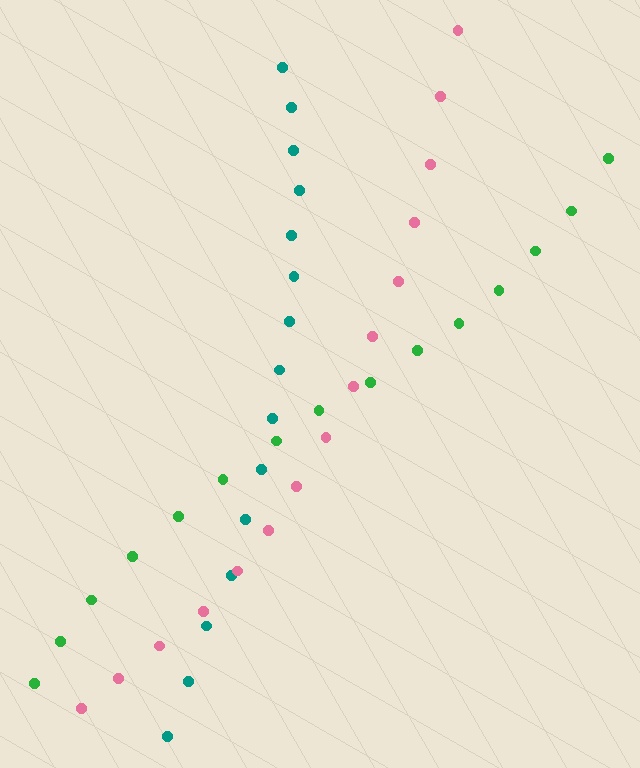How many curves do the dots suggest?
There are 3 distinct paths.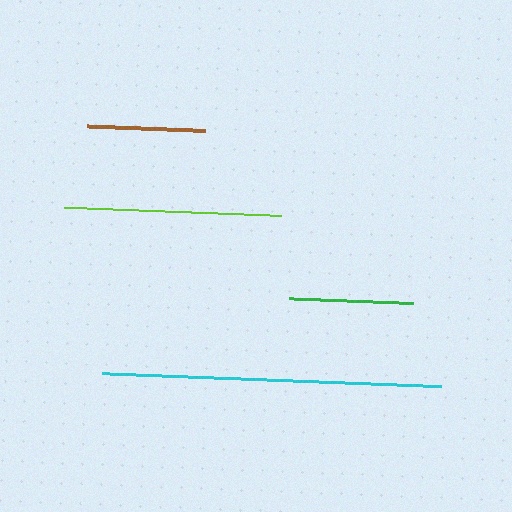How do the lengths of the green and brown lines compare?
The green and brown lines are approximately the same length.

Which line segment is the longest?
The cyan line is the longest at approximately 339 pixels.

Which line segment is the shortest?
The brown line is the shortest at approximately 119 pixels.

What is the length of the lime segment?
The lime segment is approximately 217 pixels long.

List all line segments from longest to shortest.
From longest to shortest: cyan, lime, green, brown.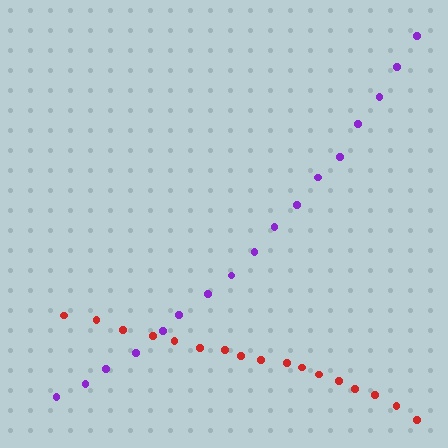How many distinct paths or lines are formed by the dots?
There are 2 distinct paths.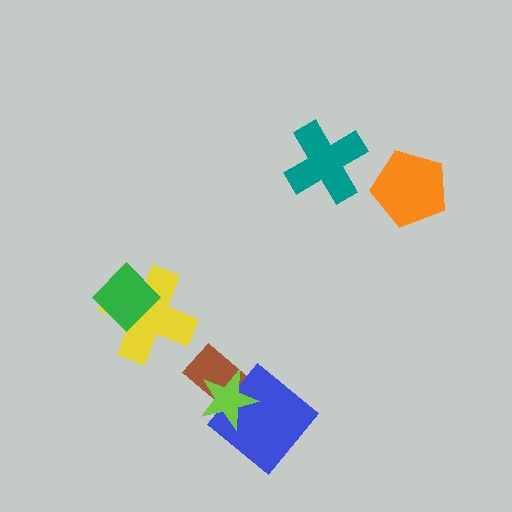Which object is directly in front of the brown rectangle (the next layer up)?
The blue diamond is directly in front of the brown rectangle.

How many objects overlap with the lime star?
2 objects overlap with the lime star.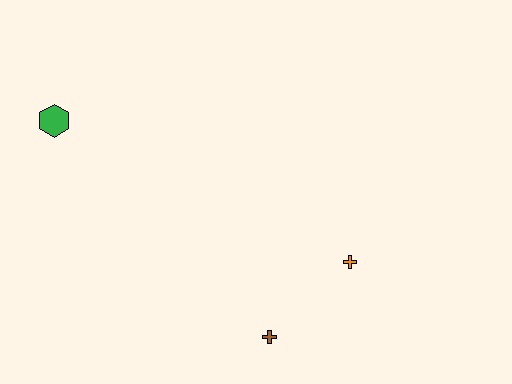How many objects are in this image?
There are 3 objects.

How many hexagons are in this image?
There is 1 hexagon.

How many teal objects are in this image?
There are no teal objects.